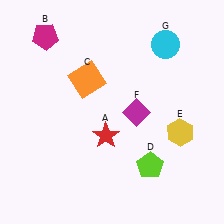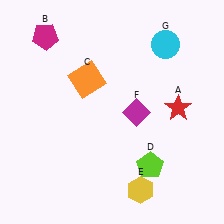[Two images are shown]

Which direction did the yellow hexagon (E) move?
The yellow hexagon (E) moved down.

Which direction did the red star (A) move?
The red star (A) moved right.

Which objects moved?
The objects that moved are: the red star (A), the yellow hexagon (E).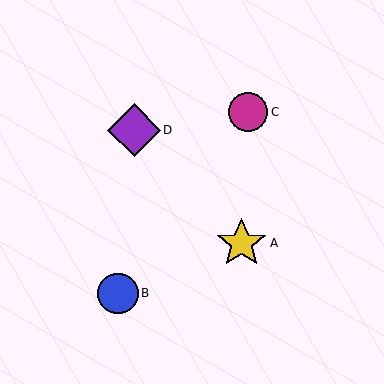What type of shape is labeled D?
Shape D is a purple diamond.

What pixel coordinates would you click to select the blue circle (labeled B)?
Click at (118, 293) to select the blue circle B.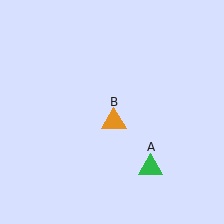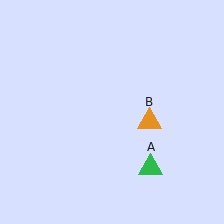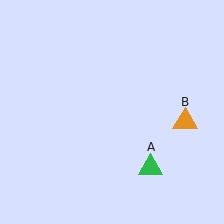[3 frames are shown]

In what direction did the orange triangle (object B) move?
The orange triangle (object B) moved right.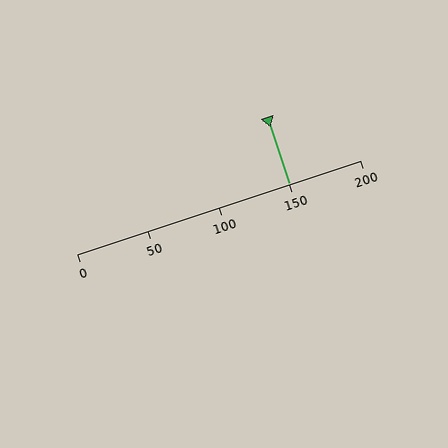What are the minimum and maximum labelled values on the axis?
The axis runs from 0 to 200.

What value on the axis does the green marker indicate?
The marker indicates approximately 150.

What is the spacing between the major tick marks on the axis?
The major ticks are spaced 50 apart.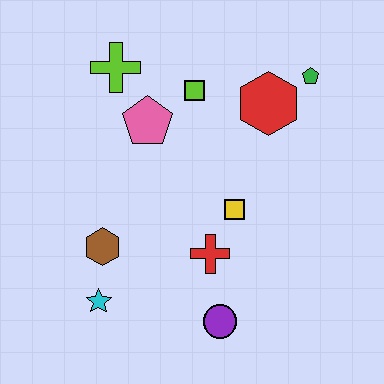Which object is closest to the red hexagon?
The green pentagon is closest to the red hexagon.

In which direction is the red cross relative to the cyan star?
The red cross is to the right of the cyan star.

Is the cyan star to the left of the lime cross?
Yes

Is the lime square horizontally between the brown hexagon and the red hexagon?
Yes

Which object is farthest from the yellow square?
The lime cross is farthest from the yellow square.